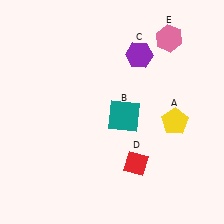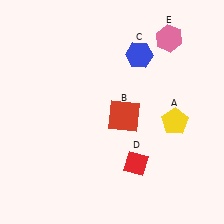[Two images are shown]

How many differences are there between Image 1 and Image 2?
There are 2 differences between the two images.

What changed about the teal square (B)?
In Image 1, B is teal. In Image 2, it changed to red.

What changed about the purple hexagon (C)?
In Image 1, C is purple. In Image 2, it changed to blue.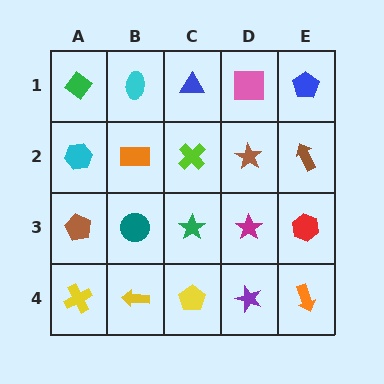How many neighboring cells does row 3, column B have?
4.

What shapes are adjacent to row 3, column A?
A cyan hexagon (row 2, column A), a yellow cross (row 4, column A), a teal circle (row 3, column B).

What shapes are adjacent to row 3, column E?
A brown arrow (row 2, column E), an orange arrow (row 4, column E), a magenta star (row 3, column D).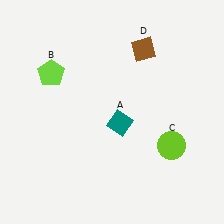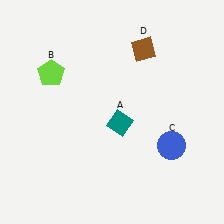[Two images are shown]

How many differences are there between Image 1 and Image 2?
There is 1 difference between the two images.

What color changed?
The circle (C) changed from lime in Image 1 to blue in Image 2.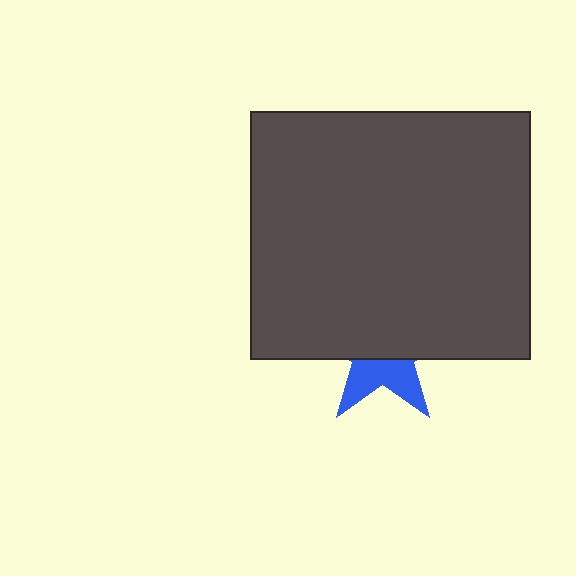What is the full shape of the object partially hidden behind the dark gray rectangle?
The partially hidden object is a blue star.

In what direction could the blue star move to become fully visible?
The blue star could move down. That would shift it out from behind the dark gray rectangle entirely.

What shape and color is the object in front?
The object in front is a dark gray rectangle.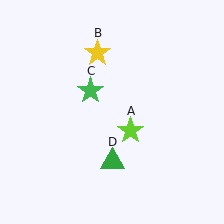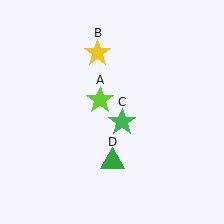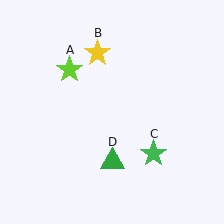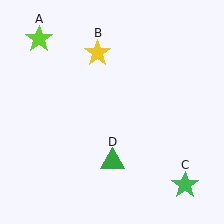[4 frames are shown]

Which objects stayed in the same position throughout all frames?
Yellow star (object B) and green triangle (object D) remained stationary.